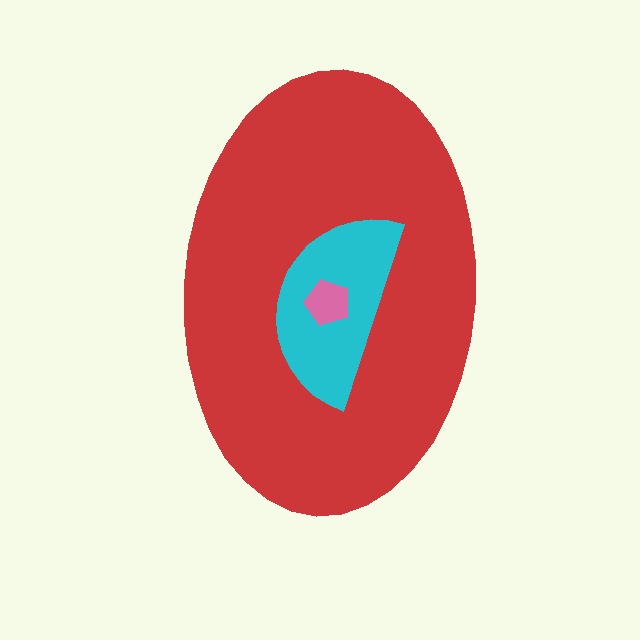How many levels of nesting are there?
3.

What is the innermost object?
The pink pentagon.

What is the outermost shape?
The red ellipse.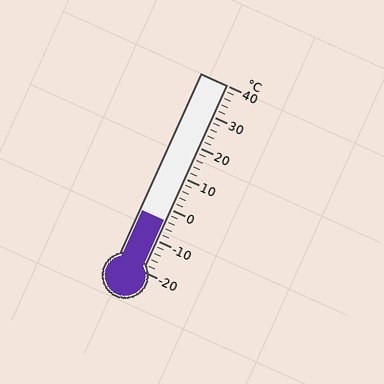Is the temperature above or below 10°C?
The temperature is below 10°C.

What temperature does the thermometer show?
The thermometer shows approximately -4°C.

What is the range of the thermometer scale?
The thermometer scale ranges from -20°C to 40°C.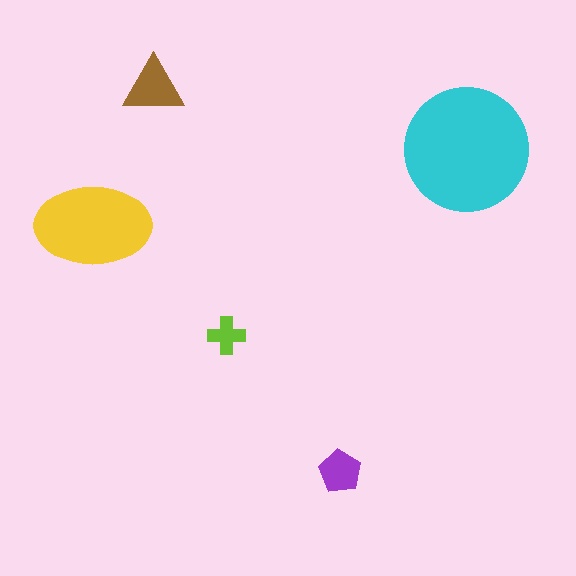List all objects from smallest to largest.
The lime cross, the purple pentagon, the brown triangle, the yellow ellipse, the cyan circle.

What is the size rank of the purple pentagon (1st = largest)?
4th.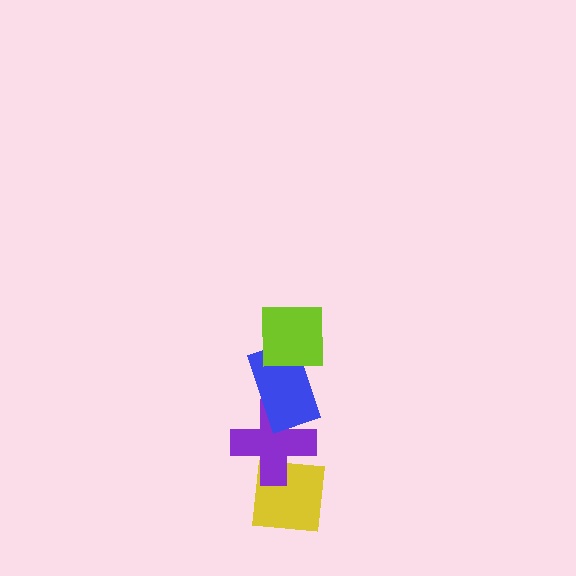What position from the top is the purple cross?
The purple cross is 3rd from the top.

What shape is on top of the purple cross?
The blue rectangle is on top of the purple cross.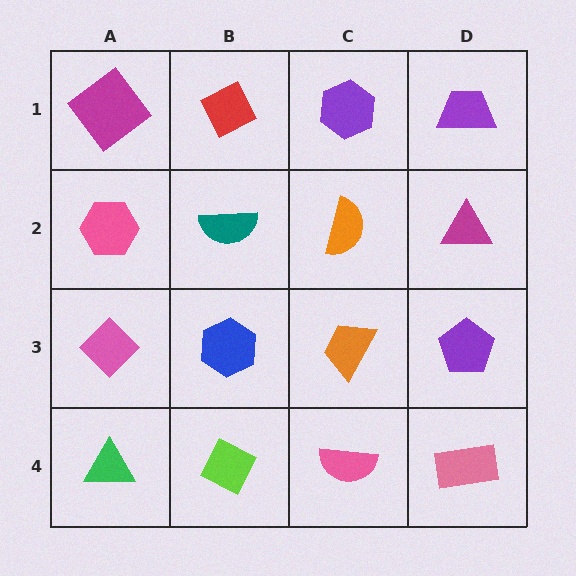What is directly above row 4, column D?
A purple pentagon.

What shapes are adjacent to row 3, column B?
A teal semicircle (row 2, column B), a lime diamond (row 4, column B), a pink diamond (row 3, column A), an orange trapezoid (row 3, column C).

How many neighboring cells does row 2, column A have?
3.